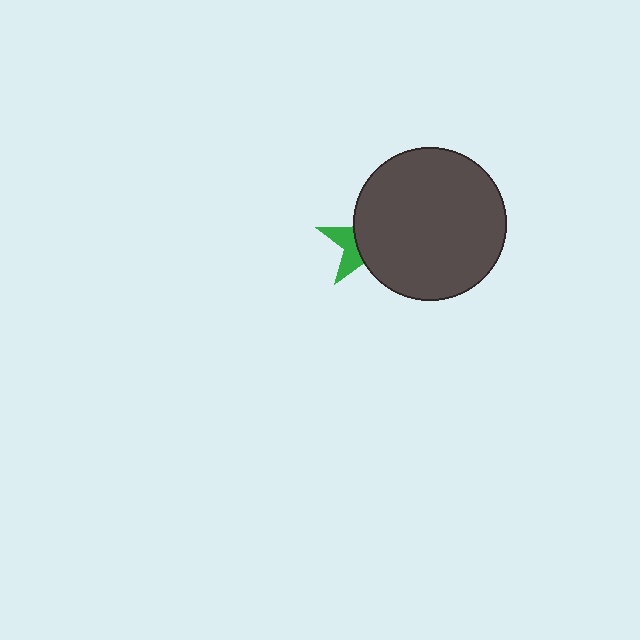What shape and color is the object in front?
The object in front is a dark gray circle.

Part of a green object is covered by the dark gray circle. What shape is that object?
It is a star.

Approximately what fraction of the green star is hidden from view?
Roughly 65% of the green star is hidden behind the dark gray circle.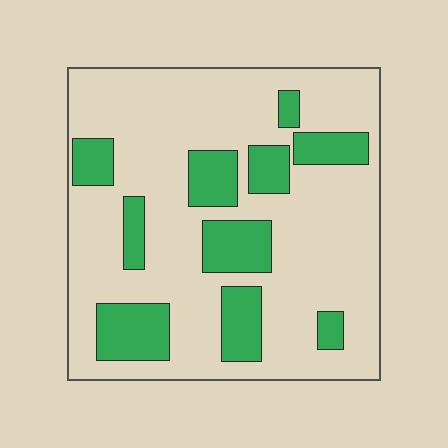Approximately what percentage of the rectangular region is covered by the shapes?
Approximately 25%.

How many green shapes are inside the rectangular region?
10.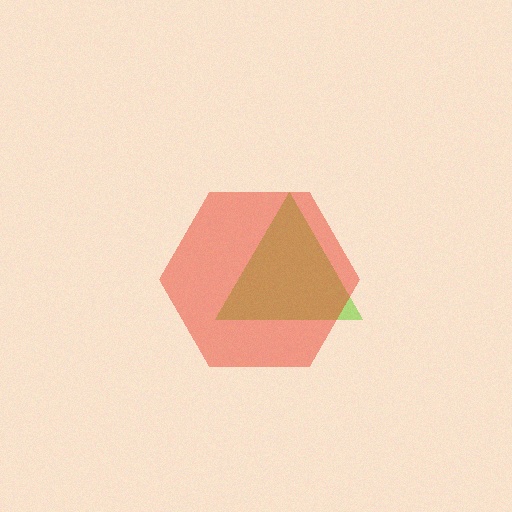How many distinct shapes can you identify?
There are 2 distinct shapes: a lime triangle, a red hexagon.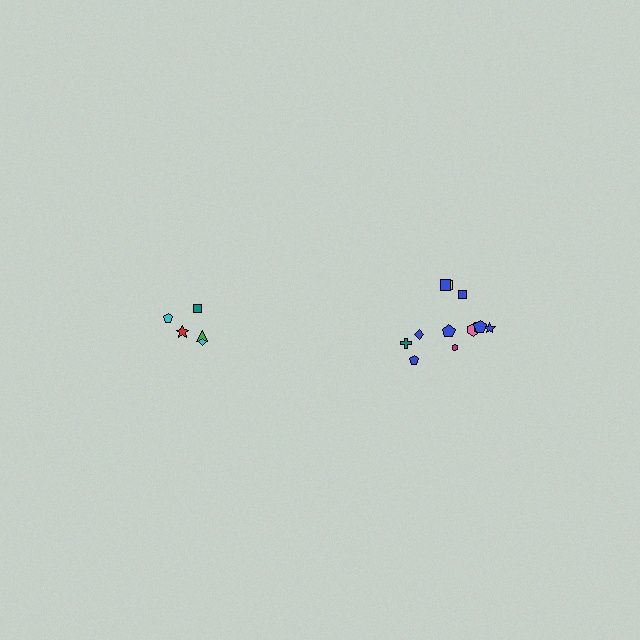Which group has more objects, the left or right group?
The right group.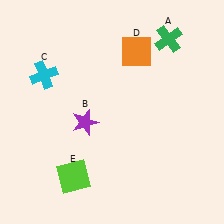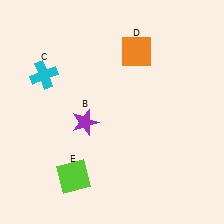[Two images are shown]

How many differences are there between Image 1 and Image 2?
There is 1 difference between the two images.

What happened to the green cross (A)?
The green cross (A) was removed in Image 2. It was in the top-right area of Image 1.